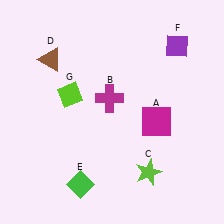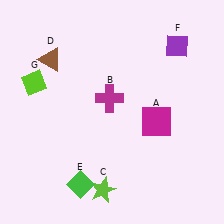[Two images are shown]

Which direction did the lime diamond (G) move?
The lime diamond (G) moved left.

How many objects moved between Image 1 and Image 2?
2 objects moved between the two images.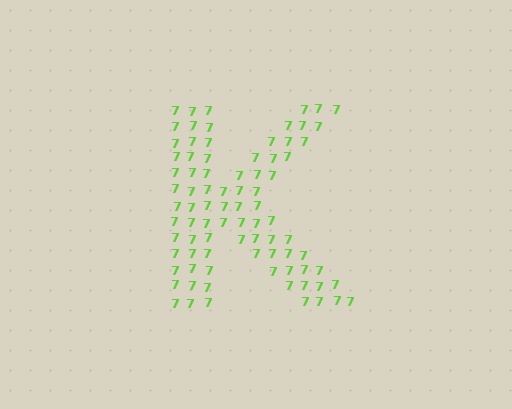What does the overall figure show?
The overall figure shows the letter K.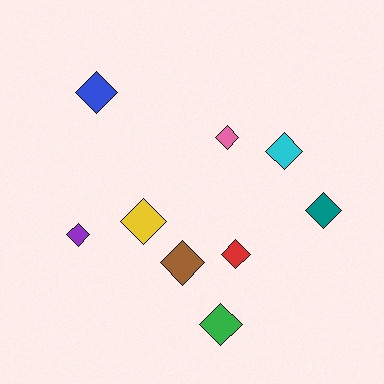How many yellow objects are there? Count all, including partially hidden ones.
There is 1 yellow object.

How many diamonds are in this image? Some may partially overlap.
There are 9 diamonds.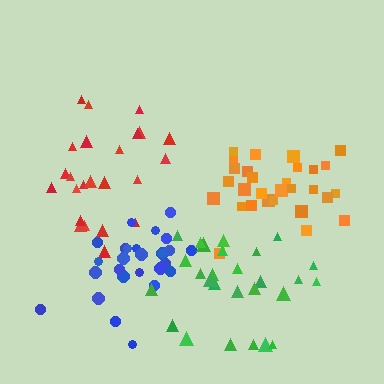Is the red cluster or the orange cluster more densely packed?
Orange.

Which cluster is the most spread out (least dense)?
Red.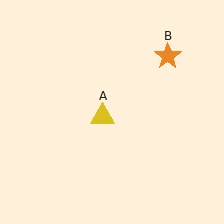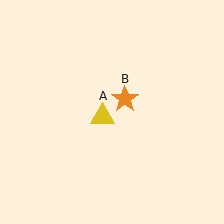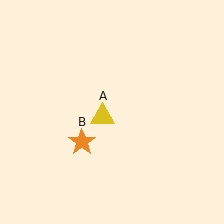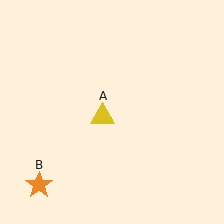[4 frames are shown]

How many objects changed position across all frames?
1 object changed position: orange star (object B).